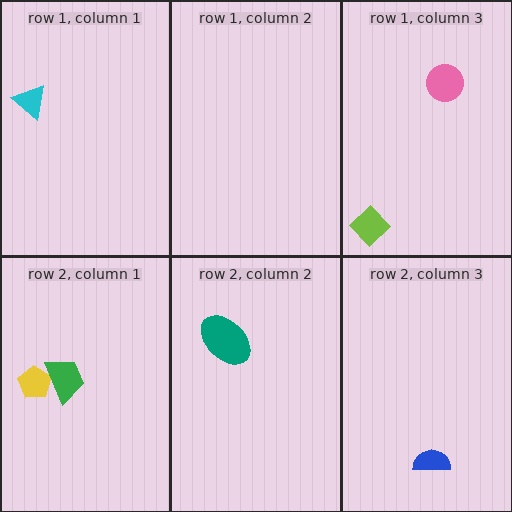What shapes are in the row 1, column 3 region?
The pink circle, the lime diamond.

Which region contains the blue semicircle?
The row 2, column 3 region.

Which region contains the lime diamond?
The row 1, column 3 region.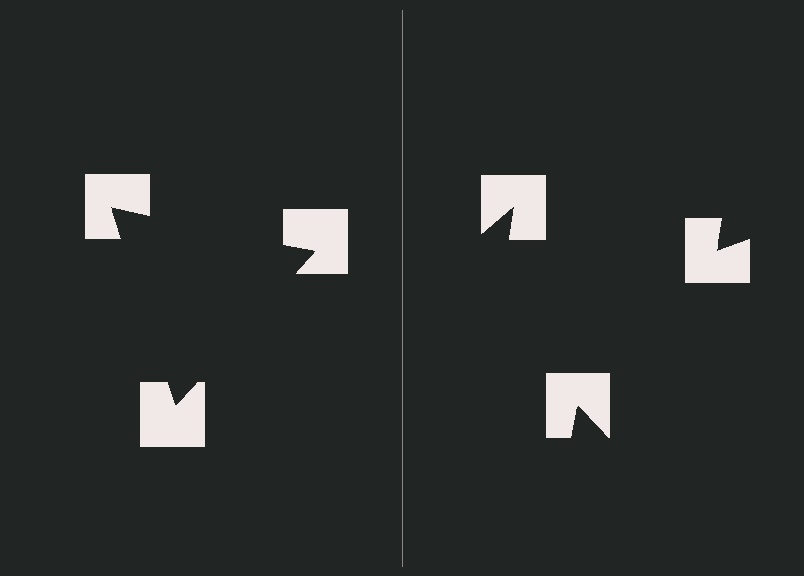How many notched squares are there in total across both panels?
6 — 3 on each side.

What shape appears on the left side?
An illusory triangle.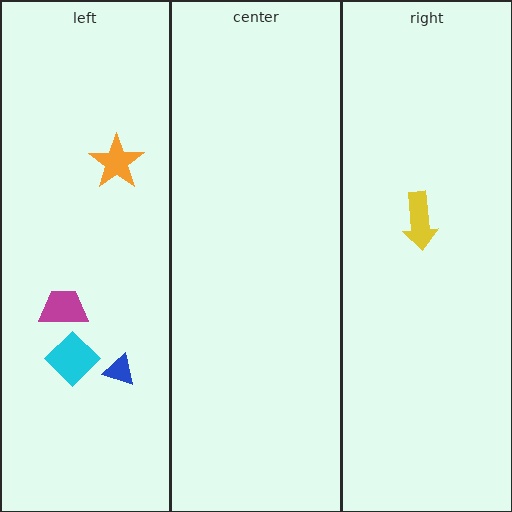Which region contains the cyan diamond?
The left region.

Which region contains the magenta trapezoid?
The left region.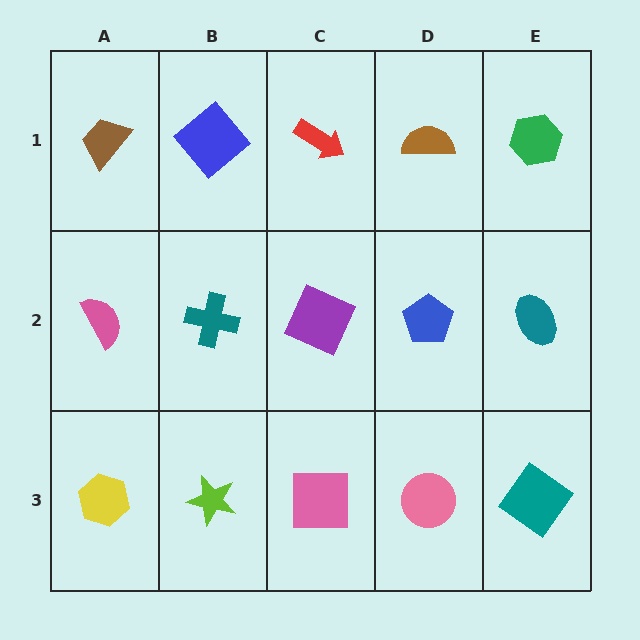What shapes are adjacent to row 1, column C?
A purple square (row 2, column C), a blue diamond (row 1, column B), a brown semicircle (row 1, column D).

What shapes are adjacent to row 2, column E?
A green hexagon (row 1, column E), a teal diamond (row 3, column E), a blue pentagon (row 2, column D).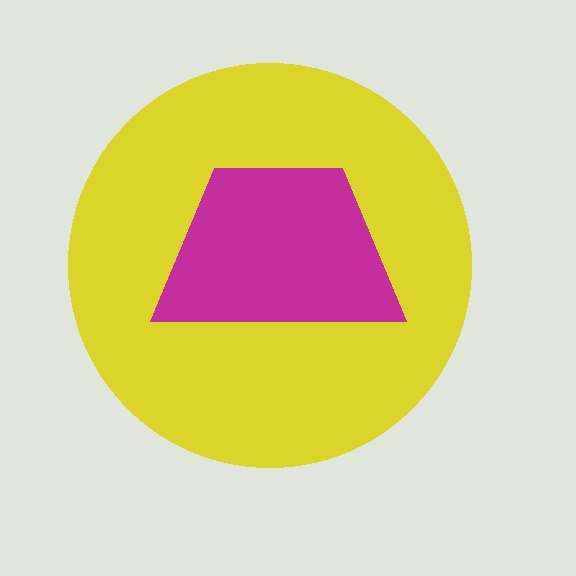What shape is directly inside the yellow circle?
The magenta trapezoid.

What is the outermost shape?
The yellow circle.